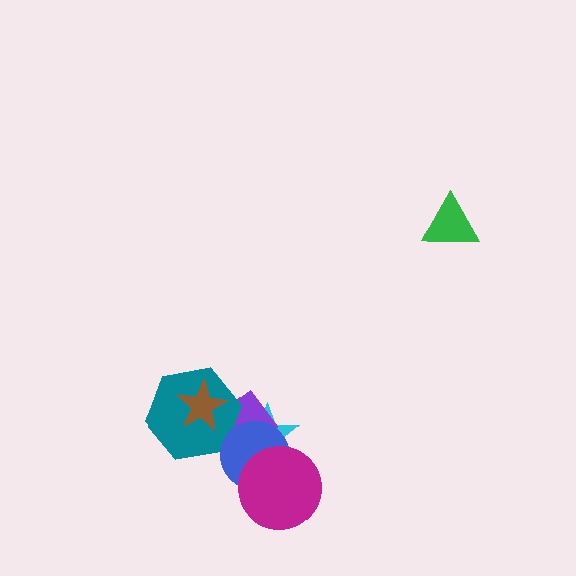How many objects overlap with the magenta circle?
2 objects overlap with the magenta circle.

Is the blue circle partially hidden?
Yes, it is partially covered by another shape.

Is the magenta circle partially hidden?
No, no other shape covers it.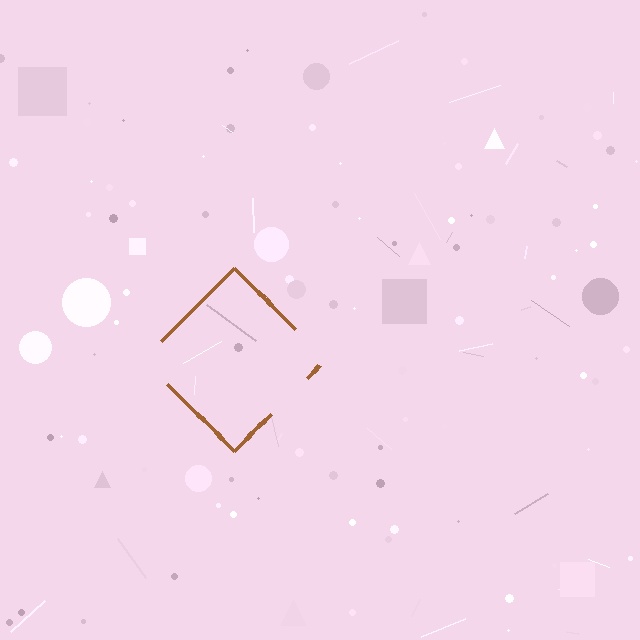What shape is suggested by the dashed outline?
The dashed outline suggests a diamond.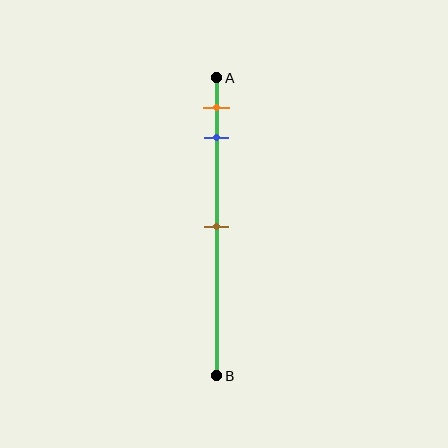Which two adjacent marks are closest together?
The orange and blue marks are the closest adjacent pair.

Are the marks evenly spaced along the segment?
No, the marks are not evenly spaced.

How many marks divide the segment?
There are 3 marks dividing the segment.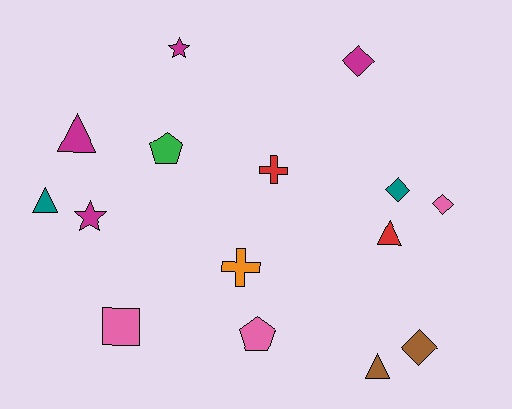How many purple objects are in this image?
There are no purple objects.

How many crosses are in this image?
There are 2 crosses.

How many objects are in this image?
There are 15 objects.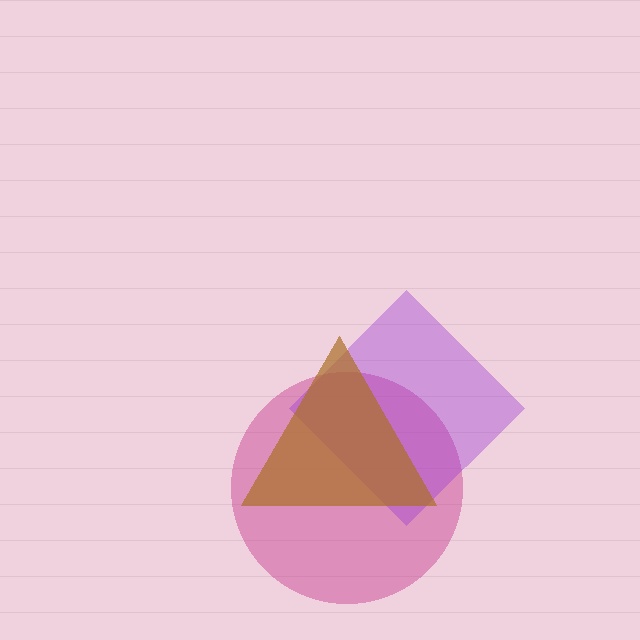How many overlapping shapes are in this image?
There are 3 overlapping shapes in the image.